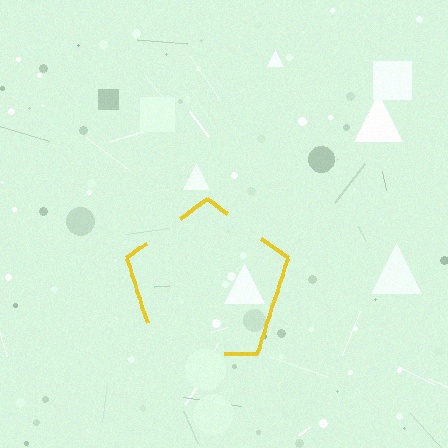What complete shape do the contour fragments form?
The contour fragments form a pentagon.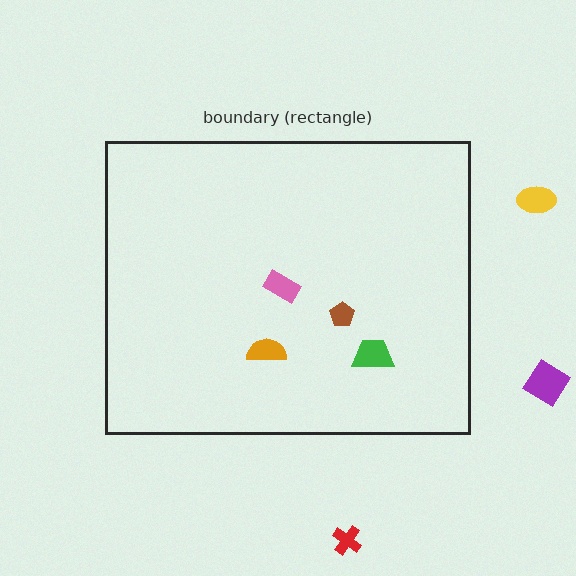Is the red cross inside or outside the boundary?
Outside.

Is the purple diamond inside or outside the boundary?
Outside.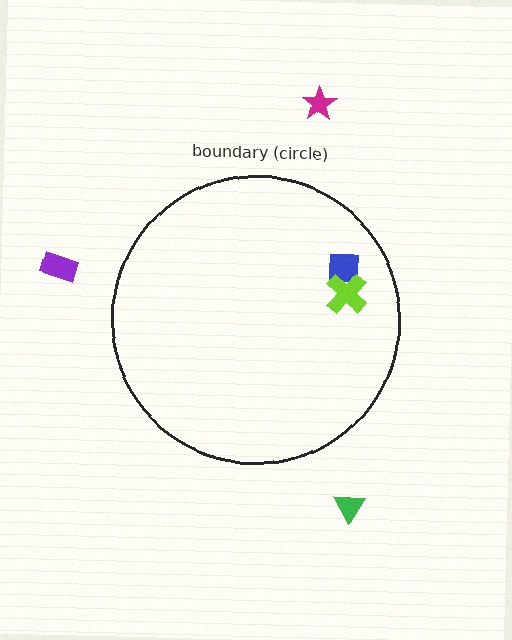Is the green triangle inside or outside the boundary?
Outside.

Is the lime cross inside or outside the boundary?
Inside.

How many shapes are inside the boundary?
2 inside, 3 outside.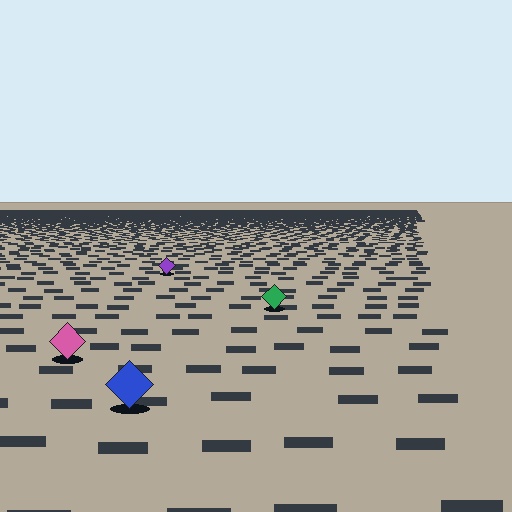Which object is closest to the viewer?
The blue diamond is closest. The texture marks near it are larger and more spread out.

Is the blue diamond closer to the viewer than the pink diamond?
Yes. The blue diamond is closer — you can tell from the texture gradient: the ground texture is coarser near it.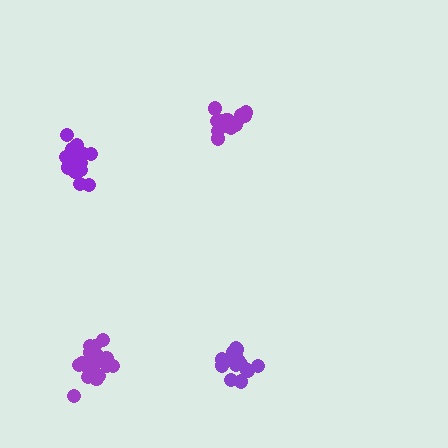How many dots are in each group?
Group 1: 21 dots, Group 2: 17 dots, Group 3: 15 dots, Group 4: 15 dots (68 total).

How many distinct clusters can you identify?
There are 4 distinct clusters.